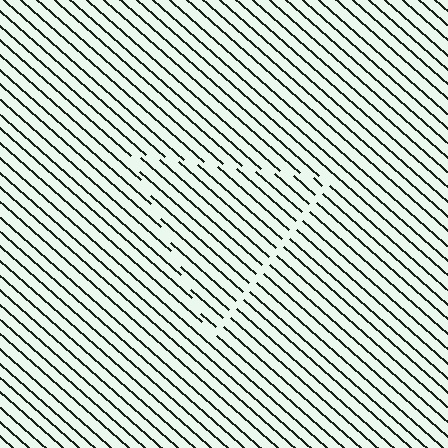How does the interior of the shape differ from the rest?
The interior of the shape contains the same grating, shifted by half a period — the contour is defined by the phase discontinuity where line-ends from the inner and outer gratings abut.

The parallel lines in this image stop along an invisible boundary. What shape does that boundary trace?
An illusory triangle. The interior of the shape contains the same grating, shifted by half a period — the contour is defined by the phase discontinuity where line-ends from the inner and outer gratings abut.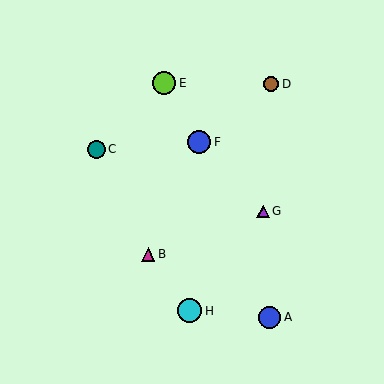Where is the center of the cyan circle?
The center of the cyan circle is at (190, 311).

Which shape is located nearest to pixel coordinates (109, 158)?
The teal circle (labeled C) at (96, 149) is nearest to that location.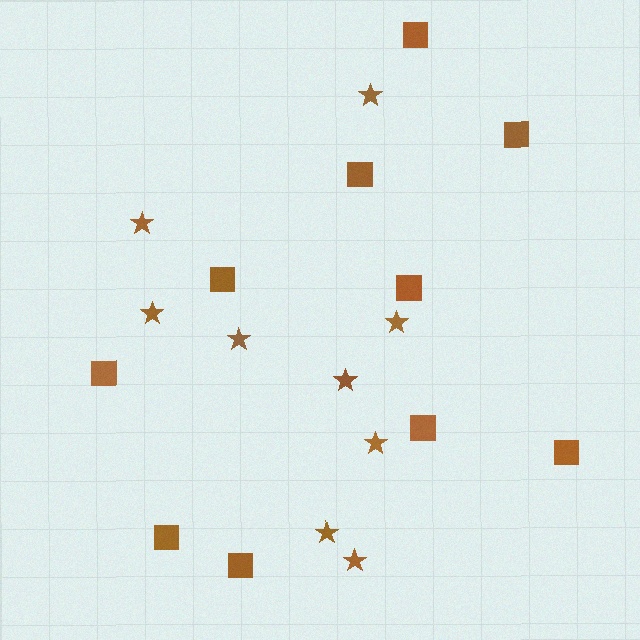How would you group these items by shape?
There are 2 groups: one group of stars (9) and one group of squares (10).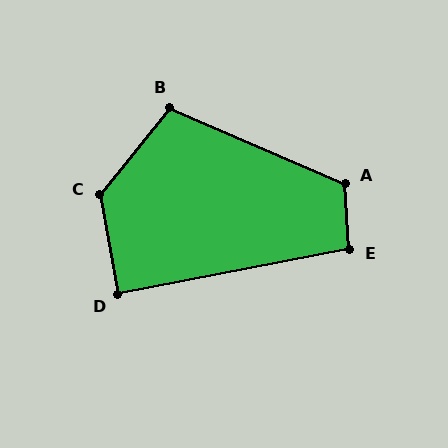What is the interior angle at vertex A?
Approximately 117 degrees (obtuse).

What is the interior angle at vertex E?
Approximately 97 degrees (obtuse).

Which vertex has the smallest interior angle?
D, at approximately 89 degrees.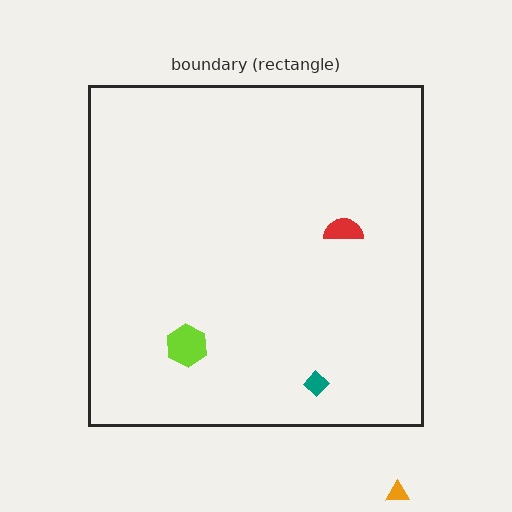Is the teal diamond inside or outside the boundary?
Inside.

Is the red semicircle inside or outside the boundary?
Inside.